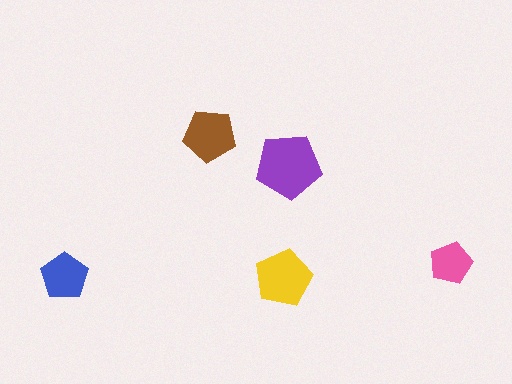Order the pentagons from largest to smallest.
the purple one, the yellow one, the brown one, the blue one, the pink one.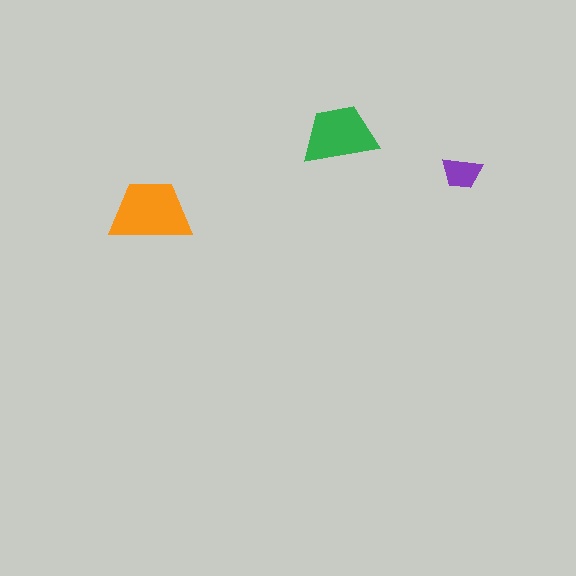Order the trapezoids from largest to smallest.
the orange one, the green one, the purple one.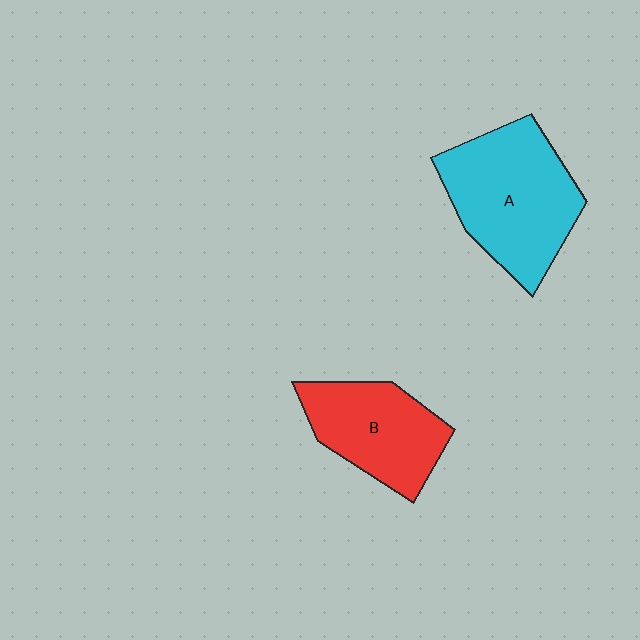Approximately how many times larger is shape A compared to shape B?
Approximately 1.4 times.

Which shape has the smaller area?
Shape B (red).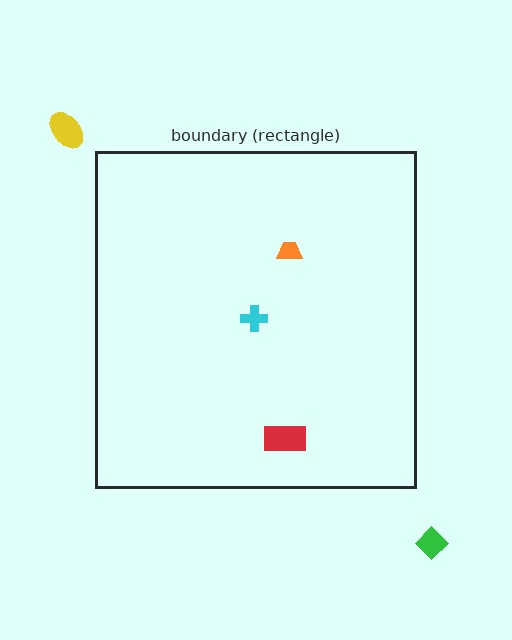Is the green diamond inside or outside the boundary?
Outside.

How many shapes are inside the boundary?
3 inside, 2 outside.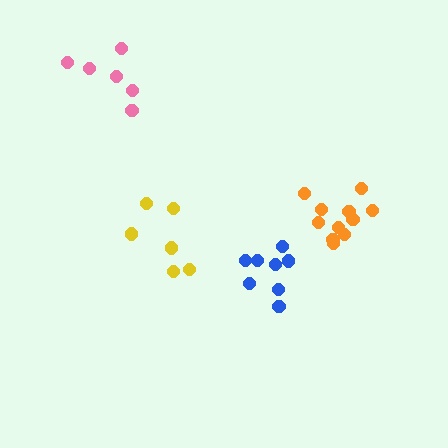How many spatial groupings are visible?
There are 4 spatial groupings.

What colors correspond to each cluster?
The clusters are colored: blue, orange, pink, yellow.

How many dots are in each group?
Group 1: 8 dots, Group 2: 11 dots, Group 3: 6 dots, Group 4: 6 dots (31 total).